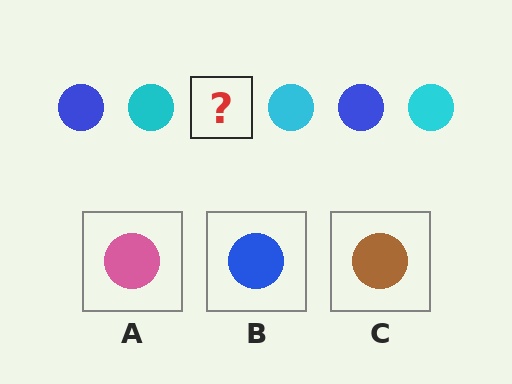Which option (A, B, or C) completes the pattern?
B.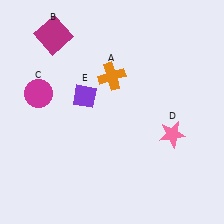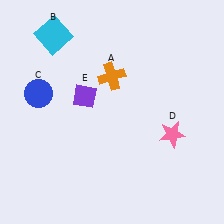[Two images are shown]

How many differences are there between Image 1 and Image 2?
There are 2 differences between the two images.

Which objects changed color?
B changed from magenta to cyan. C changed from magenta to blue.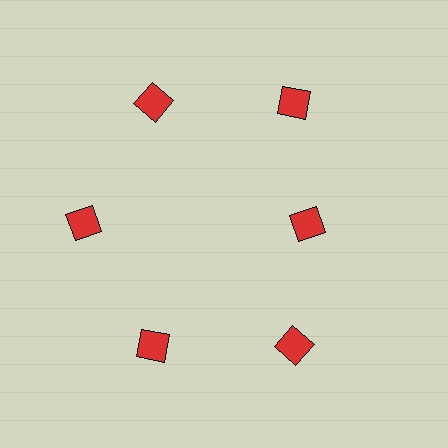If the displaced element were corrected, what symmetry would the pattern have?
It would have 6-fold rotational symmetry — the pattern would map onto itself every 60 degrees.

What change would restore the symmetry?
The symmetry would be restored by moving it outward, back onto the ring so that all 6 diamonds sit at equal angles and equal distance from the center.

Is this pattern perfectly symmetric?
No. The 6 red diamonds are arranged in a ring, but one element near the 3 o'clock position is pulled inward toward the center, breaking the 6-fold rotational symmetry.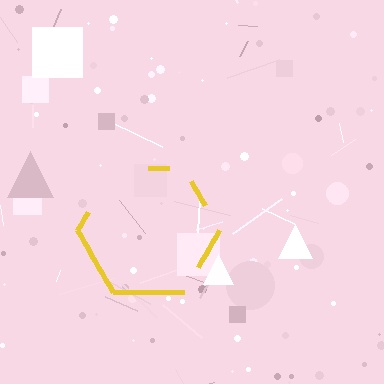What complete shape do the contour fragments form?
The contour fragments form a hexagon.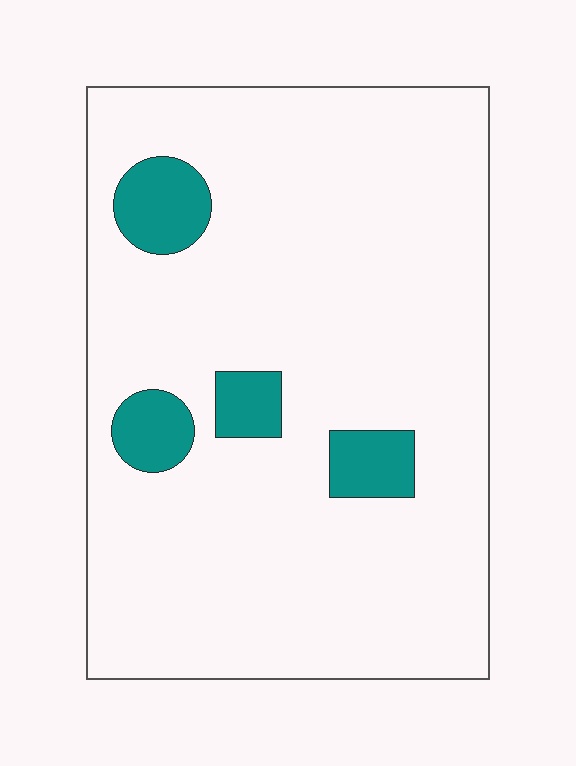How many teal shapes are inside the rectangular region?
4.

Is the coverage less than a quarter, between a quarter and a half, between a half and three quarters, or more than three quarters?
Less than a quarter.